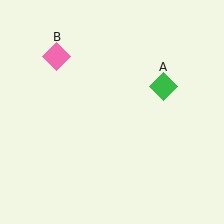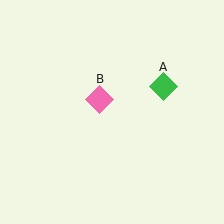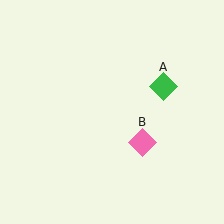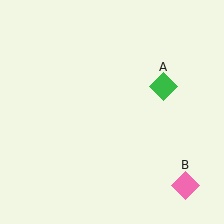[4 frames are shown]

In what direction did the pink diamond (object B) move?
The pink diamond (object B) moved down and to the right.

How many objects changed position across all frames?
1 object changed position: pink diamond (object B).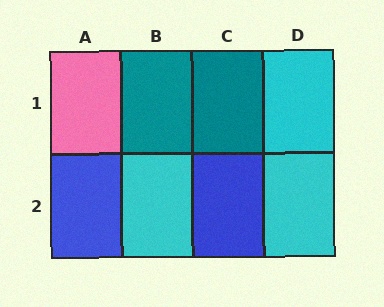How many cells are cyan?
3 cells are cyan.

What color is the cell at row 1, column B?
Teal.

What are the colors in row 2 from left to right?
Blue, cyan, blue, cyan.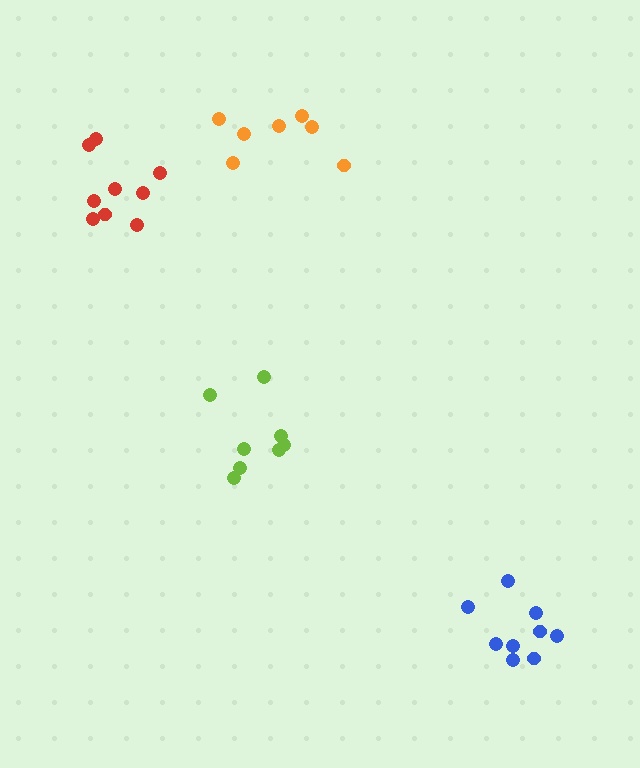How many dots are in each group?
Group 1: 7 dots, Group 2: 8 dots, Group 3: 9 dots, Group 4: 9 dots (33 total).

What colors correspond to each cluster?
The clusters are colored: orange, lime, blue, red.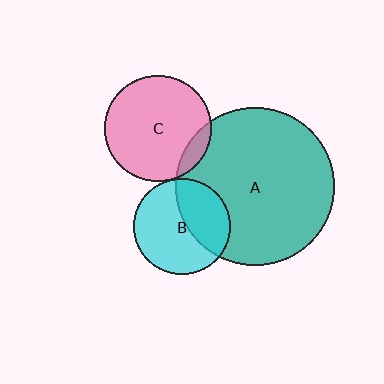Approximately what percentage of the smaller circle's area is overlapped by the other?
Approximately 40%.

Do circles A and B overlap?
Yes.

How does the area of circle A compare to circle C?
Approximately 2.2 times.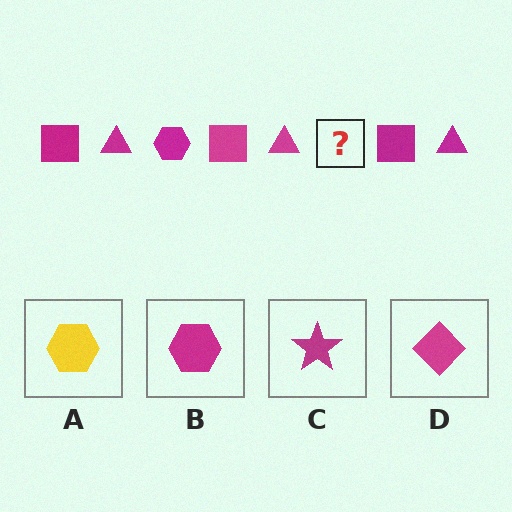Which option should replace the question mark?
Option B.